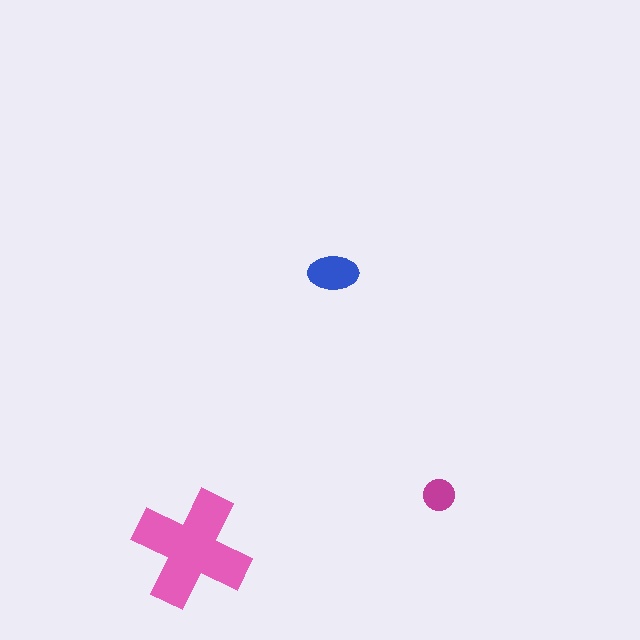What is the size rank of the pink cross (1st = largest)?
1st.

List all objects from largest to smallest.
The pink cross, the blue ellipse, the magenta circle.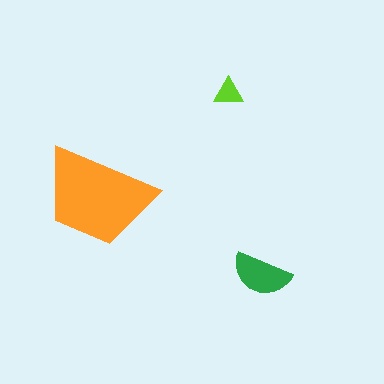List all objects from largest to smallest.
The orange trapezoid, the green semicircle, the lime triangle.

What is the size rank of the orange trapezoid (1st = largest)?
1st.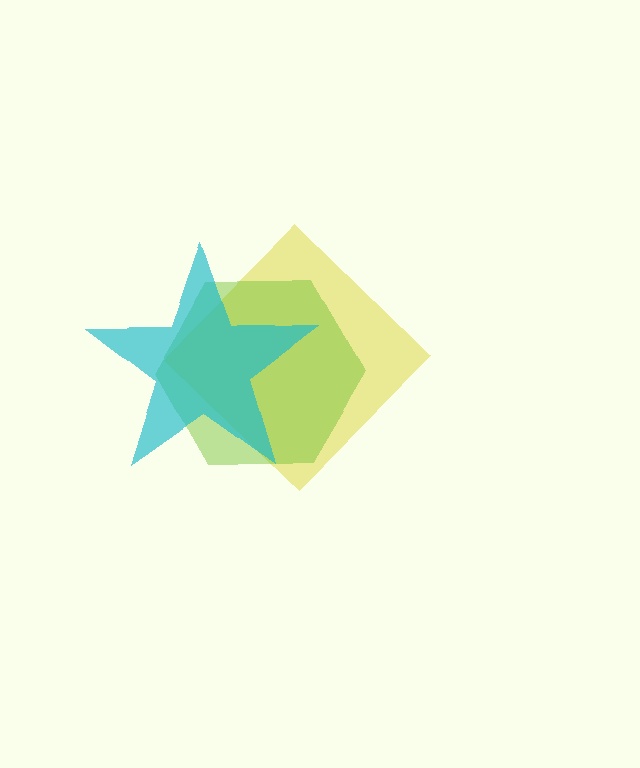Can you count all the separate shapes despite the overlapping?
Yes, there are 3 separate shapes.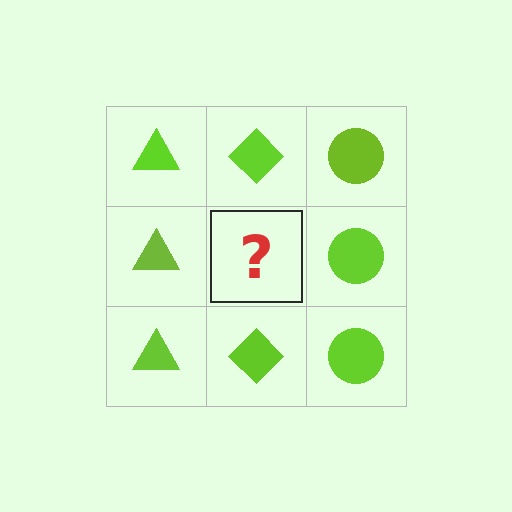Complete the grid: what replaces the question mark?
The question mark should be replaced with a lime diamond.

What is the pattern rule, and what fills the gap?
The rule is that each column has a consistent shape. The gap should be filled with a lime diamond.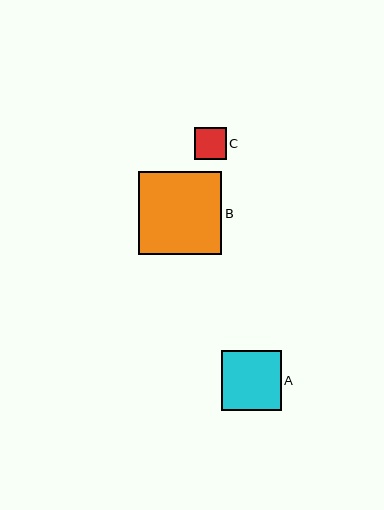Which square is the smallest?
Square C is the smallest with a size of approximately 32 pixels.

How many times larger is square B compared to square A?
Square B is approximately 1.4 times the size of square A.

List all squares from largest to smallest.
From largest to smallest: B, A, C.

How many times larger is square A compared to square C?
Square A is approximately 1.8 times the size of square C.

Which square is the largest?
Square B is the largest with a size of approximately 83 pixels.